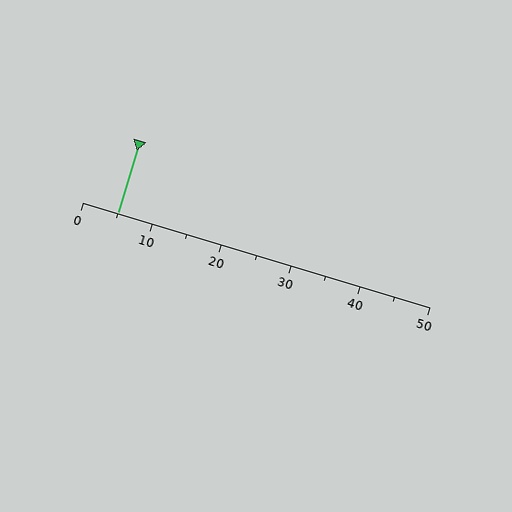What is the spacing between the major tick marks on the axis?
The major ticks are spaced 10 apart.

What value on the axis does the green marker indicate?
The marker indicates approximately 5.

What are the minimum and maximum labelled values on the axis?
The axis runs from 0 to 50.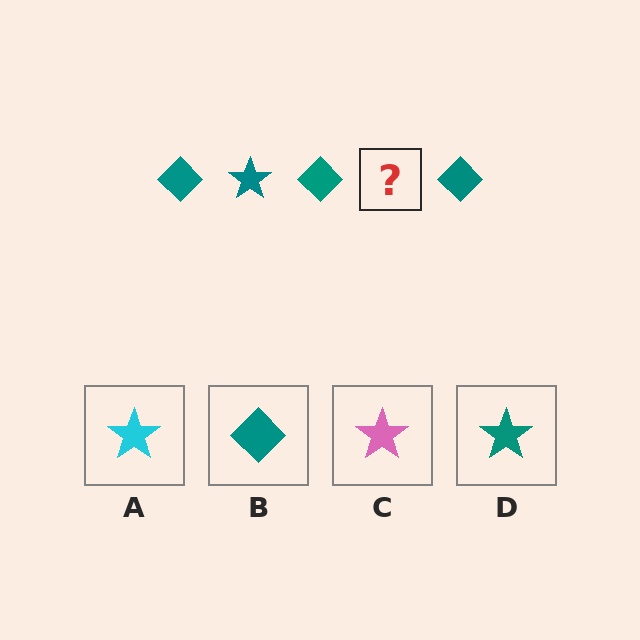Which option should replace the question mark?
Option D.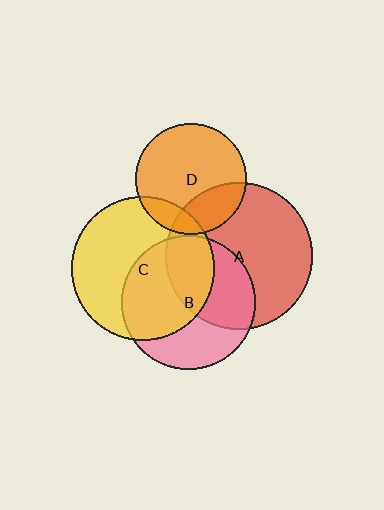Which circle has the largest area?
Circle A (red).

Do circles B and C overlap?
Yes.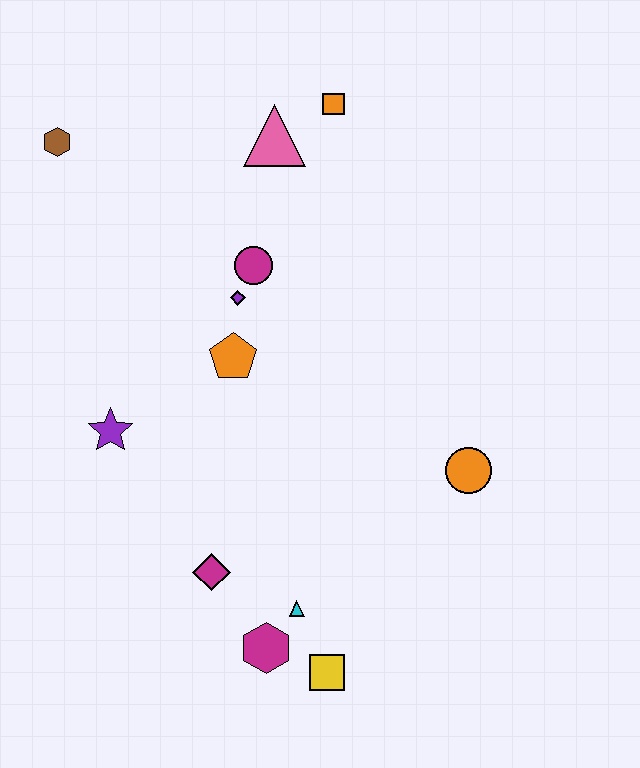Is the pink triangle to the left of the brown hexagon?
No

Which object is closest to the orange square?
The pink triangle is closest to the orange square.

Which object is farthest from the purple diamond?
The yellow square is farthest from the purple diamond.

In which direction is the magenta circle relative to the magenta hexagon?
The magenta circle is above the magenta hexagon.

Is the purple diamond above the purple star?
Yes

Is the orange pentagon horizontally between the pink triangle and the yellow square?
No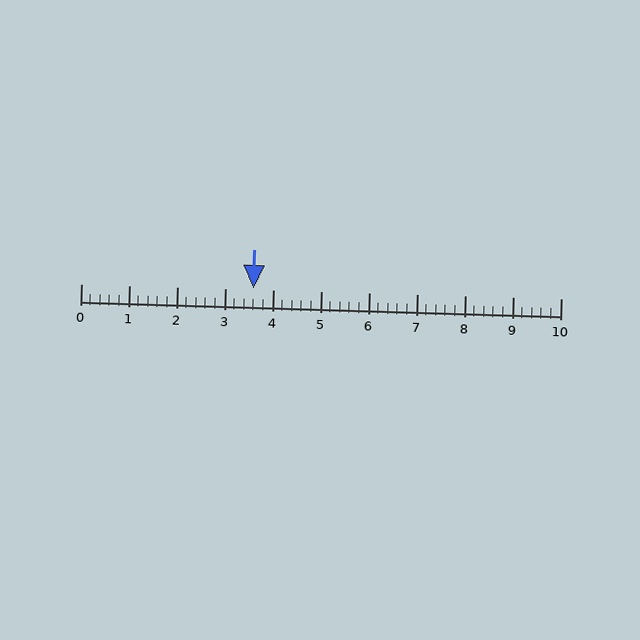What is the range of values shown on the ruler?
The ruler shows values from 0 to 10.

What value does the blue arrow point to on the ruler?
The blue arrow points to approximately 3.6.